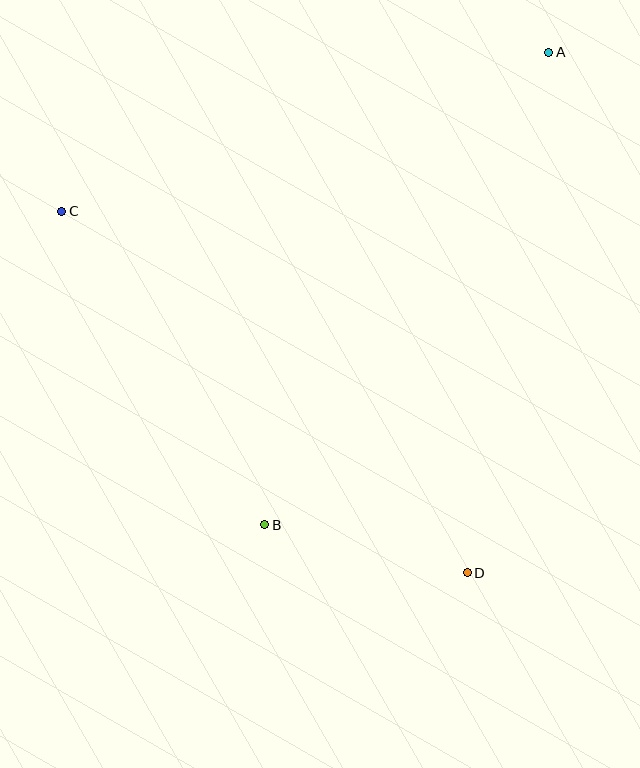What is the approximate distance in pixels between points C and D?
The distance between C and D is approximately 543 pixels.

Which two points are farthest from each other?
Points A and B are farthest from each other.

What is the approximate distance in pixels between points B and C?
The distance between B and C is approximately 374 pixels.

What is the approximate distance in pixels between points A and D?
The distance between A and D is approximately 527 pixels.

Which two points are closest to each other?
Points B and D are closest to each other.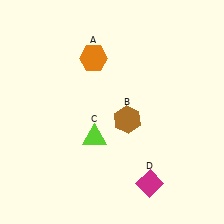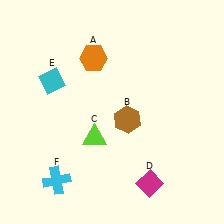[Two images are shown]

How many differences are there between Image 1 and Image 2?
There are 2 differences between the two images.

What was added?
A cyan diamond (E), a cyan cross (F) were added in Image 2.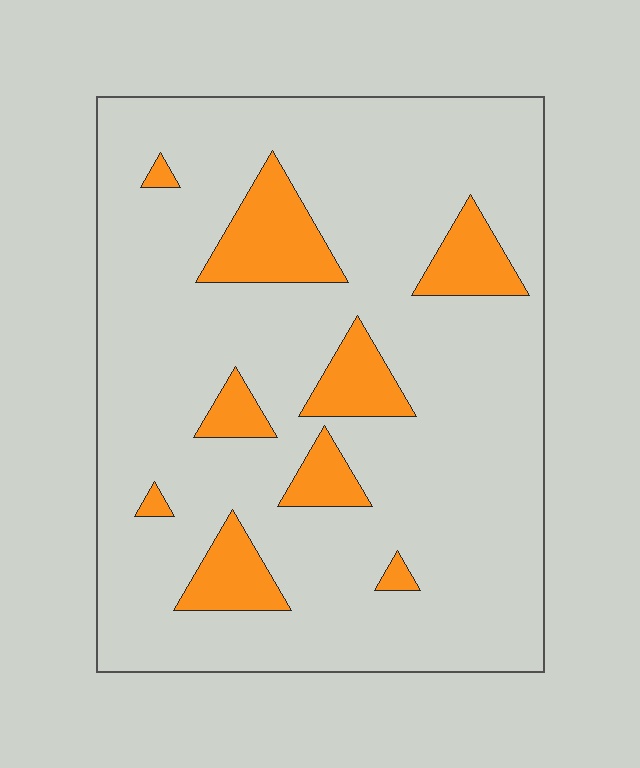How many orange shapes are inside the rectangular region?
9.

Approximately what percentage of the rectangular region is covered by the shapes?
Approximately 15%.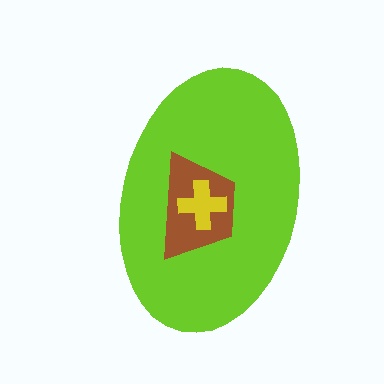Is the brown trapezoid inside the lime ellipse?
Yes.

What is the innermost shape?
The yellow cross.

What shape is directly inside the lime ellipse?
The brown trapezoid.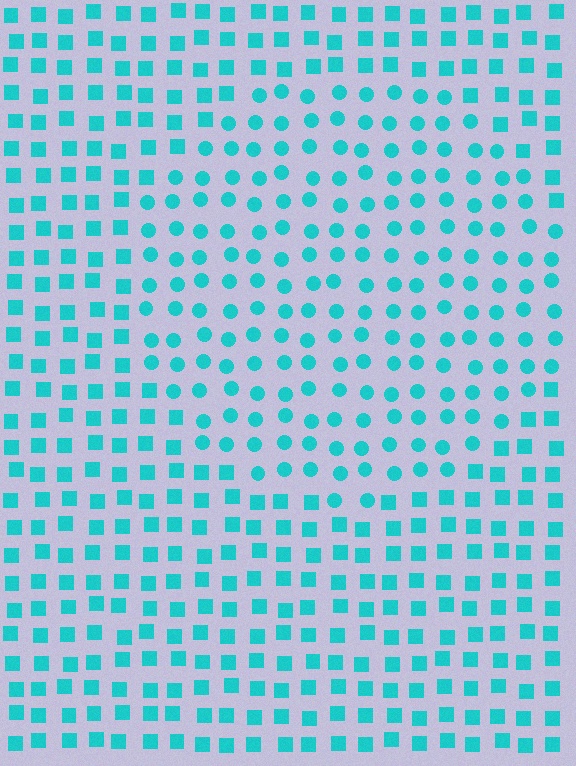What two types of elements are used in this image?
The image uses circles inside the circle region and squares outside it.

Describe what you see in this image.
The image is filled with small cyan elements arranged in a uniform grid. A circle-shaped region contains circles, while the surrounding area contains squares. The boundary is defined purely by the change in element shape.